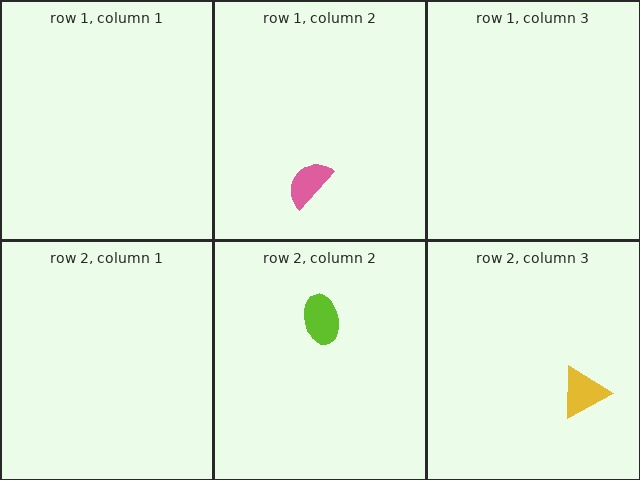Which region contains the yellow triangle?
The row 2, column 3 region.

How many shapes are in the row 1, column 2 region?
1.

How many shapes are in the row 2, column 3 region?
1.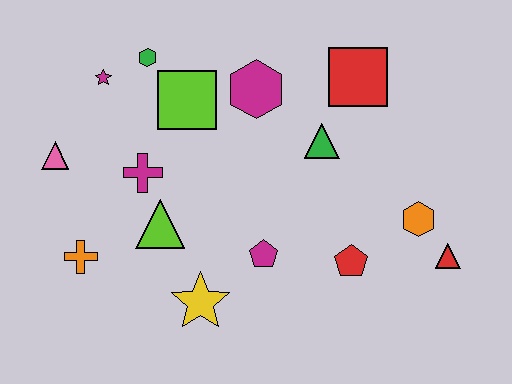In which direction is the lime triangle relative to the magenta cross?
The lime triangle is below the magenta cross.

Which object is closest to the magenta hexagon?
The lime square is closest to the magenta hexagon.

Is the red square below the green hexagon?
Yes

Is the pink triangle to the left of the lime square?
Yes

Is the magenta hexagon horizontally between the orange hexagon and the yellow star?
Yes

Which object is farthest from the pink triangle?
The red triangle is farthest from the pink triangle.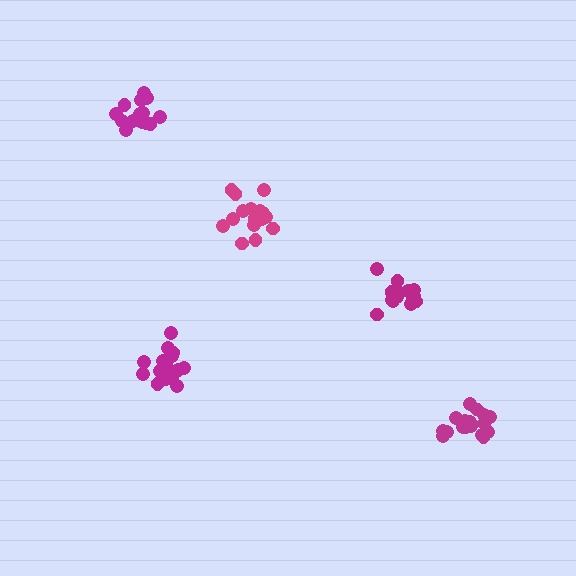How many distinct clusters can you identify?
There are 5 distinct clusters.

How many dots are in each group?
Group 1: 16 dots, Group 2: 19 dots, Group 3: 18 dots, Group 4: 18 dots, Group 5: 18 dots (89 total).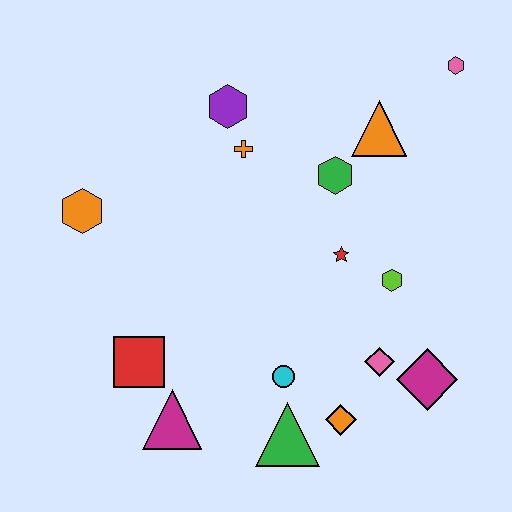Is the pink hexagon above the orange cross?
Yes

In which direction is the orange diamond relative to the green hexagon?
The orange diamond is below the green hexagon.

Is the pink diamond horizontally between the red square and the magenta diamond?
Yes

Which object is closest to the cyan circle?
The green triangle is closest to the cyan circle.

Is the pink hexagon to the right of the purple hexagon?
Yes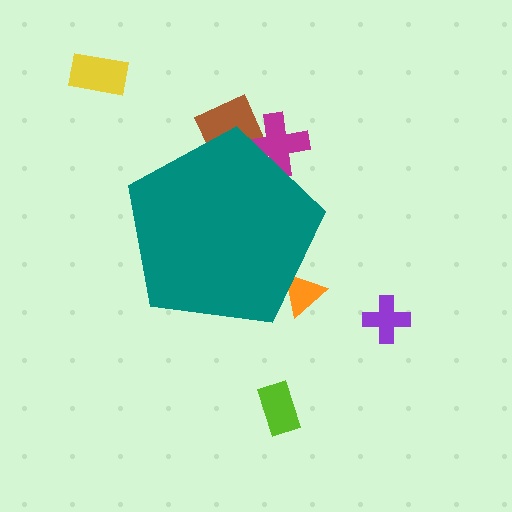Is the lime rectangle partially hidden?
No, the lime rectangle is fully visible.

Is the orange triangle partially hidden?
Yes, the orange triangle is partially hidden behind the teal pentagon.